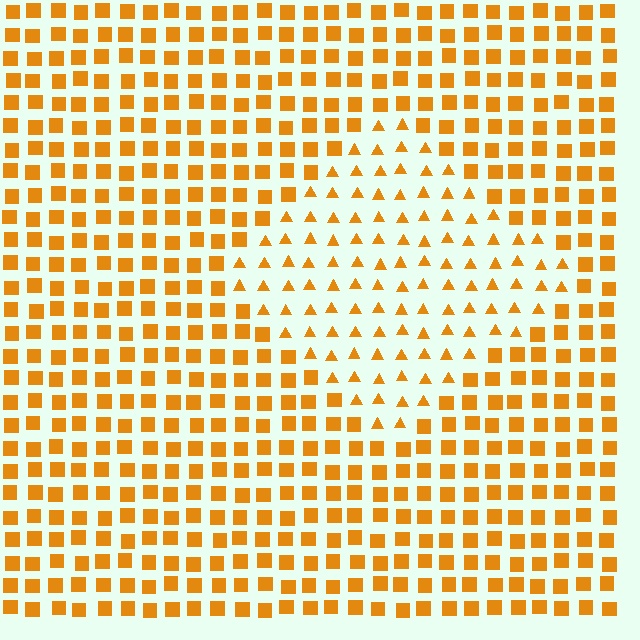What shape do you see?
I see a diamond.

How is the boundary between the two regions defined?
The boundary is defined by a change in element shape: triangles inside vs. squares outside. All elements share the same color and spacing.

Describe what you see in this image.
The image is filled with small orange elements arranged in a uniform grid. A diamond-shaped region contains triangles, while the surrounding area contains squares. The boundary is defined purely by the change in element shape.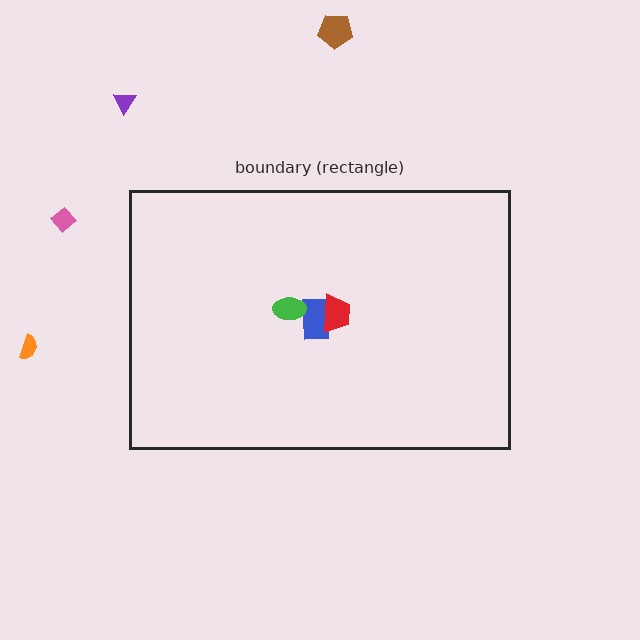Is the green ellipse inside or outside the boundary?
Inside.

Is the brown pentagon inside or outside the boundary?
Outside.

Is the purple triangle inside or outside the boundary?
Outside.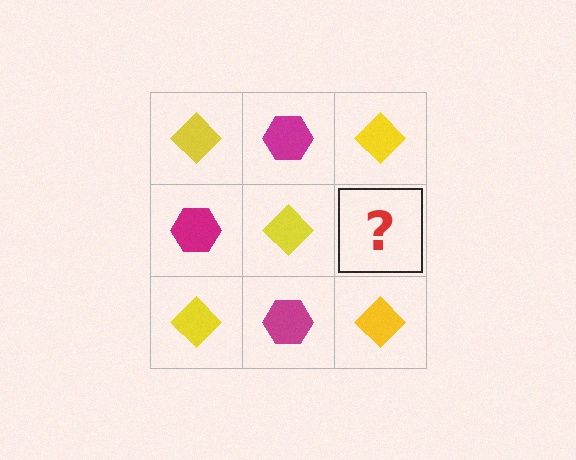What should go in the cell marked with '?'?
The missing cell should contain a magenta hexagon.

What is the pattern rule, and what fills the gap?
The rule is that it alternates yellow diamond and magenta hexagon in a checkerboard pattern. The gap should be filled with a magenta hexagon.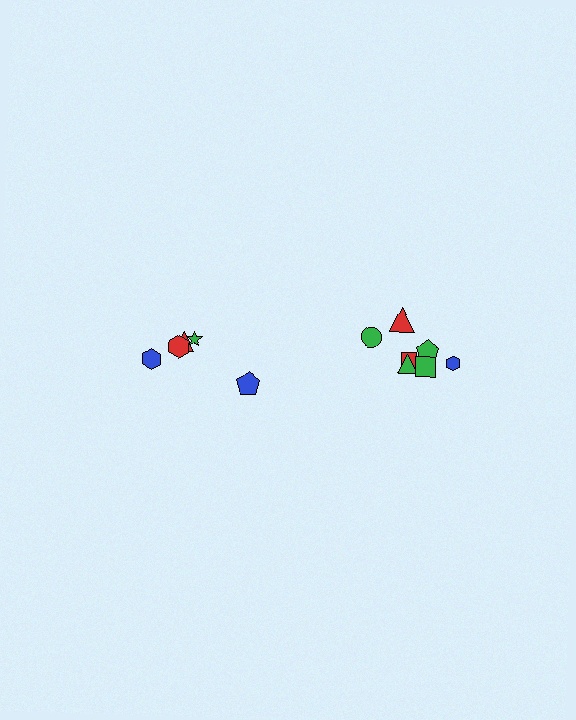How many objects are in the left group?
There are 5 objects.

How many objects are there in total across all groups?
There are 12 objects.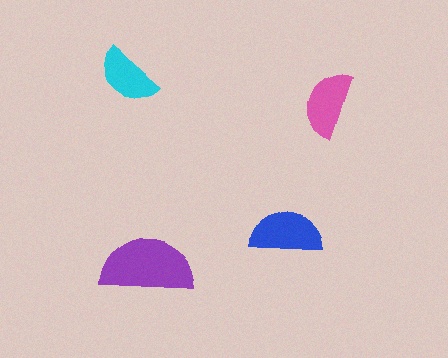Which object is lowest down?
The purple semicircle is bottommost.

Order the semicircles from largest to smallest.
the purple one, the blue one, the pink one, the cyan one.